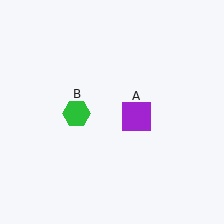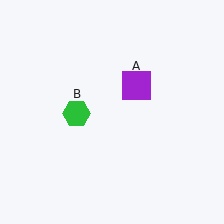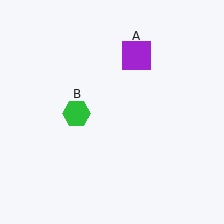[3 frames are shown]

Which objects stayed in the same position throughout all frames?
Green hexagon (object B) remained stationary.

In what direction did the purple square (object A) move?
The purple square (object A) moved up.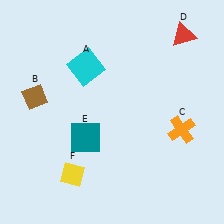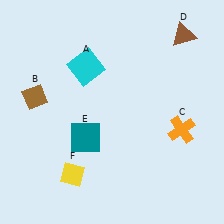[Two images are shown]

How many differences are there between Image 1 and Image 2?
There is 1 difference between the two images.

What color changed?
The triangle (D) changed from red in Image 1 to brown in Image 2.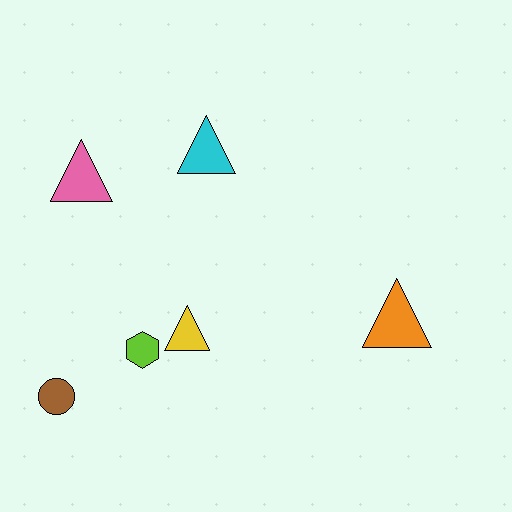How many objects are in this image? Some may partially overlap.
There are 6 objects.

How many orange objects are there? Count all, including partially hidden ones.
There is 1 orange object.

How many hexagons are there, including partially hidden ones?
There is 1 hexagon.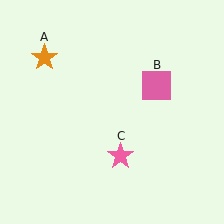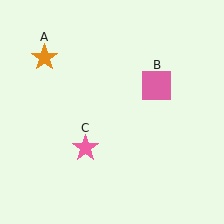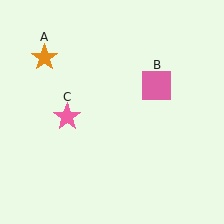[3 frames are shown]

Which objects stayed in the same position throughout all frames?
Orange star (object A) and pink square (object B) remained stationary.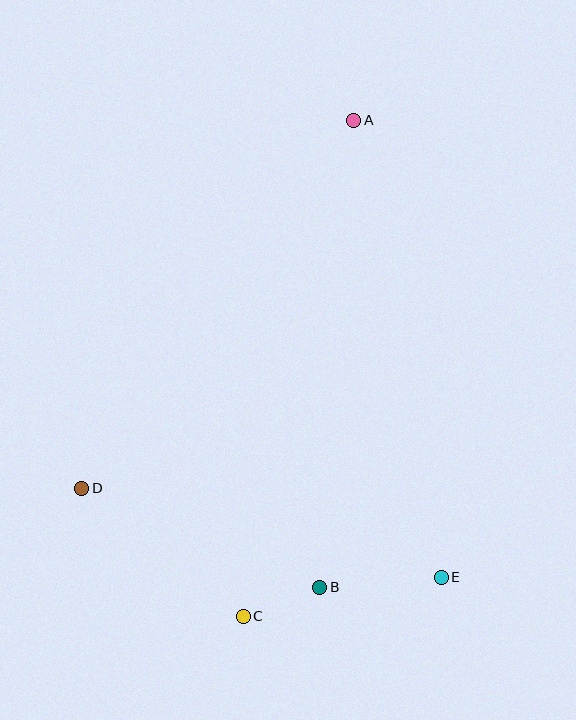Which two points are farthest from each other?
Points A and C are farthest from each other.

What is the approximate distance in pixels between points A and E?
The distance between A and E is approximately 465 pixels.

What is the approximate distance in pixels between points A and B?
The distance between A and B is approximately 468 pixels.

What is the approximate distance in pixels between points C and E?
The distance between C and E is approximately 202 pixels.